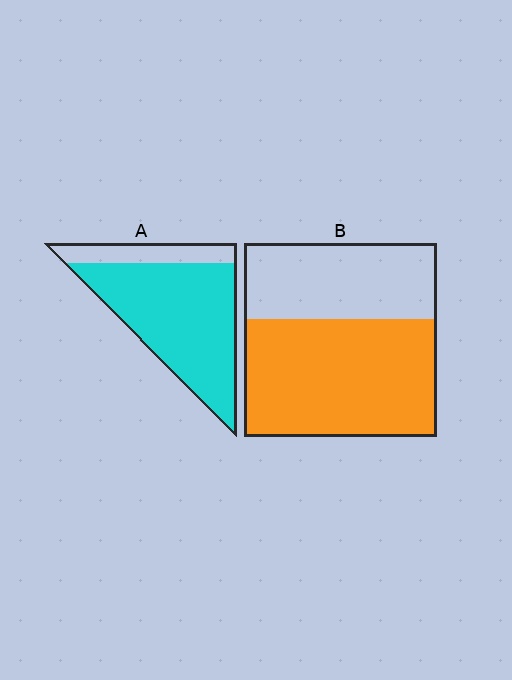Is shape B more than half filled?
Yes.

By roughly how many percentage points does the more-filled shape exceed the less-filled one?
By roughly 20 percentage points (A over B).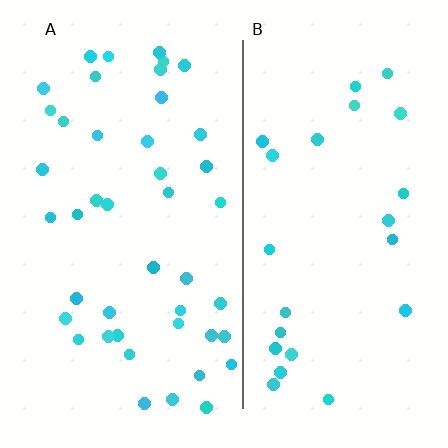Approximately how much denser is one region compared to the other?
Approximately 1.8× — region A over region B.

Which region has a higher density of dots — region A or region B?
A (the left).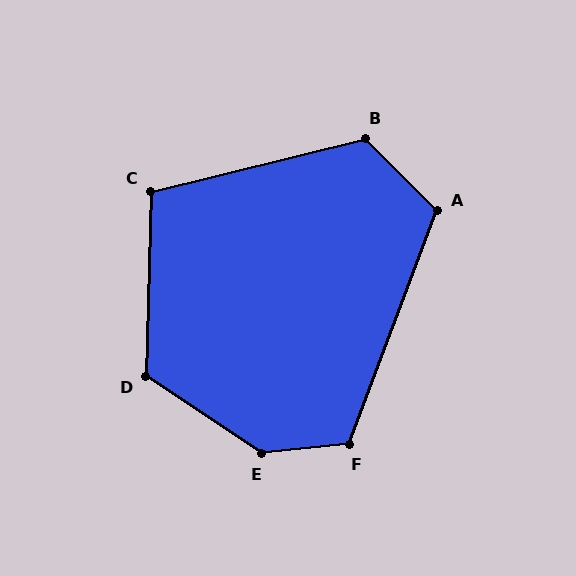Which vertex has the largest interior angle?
E, at approximately 140 degrees.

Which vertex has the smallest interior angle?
C, at approximately 106 degrees.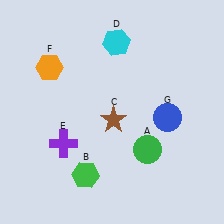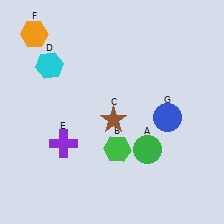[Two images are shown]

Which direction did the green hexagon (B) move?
The green hexagon (B) moved right.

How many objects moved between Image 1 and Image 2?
3 objects moved between the two images.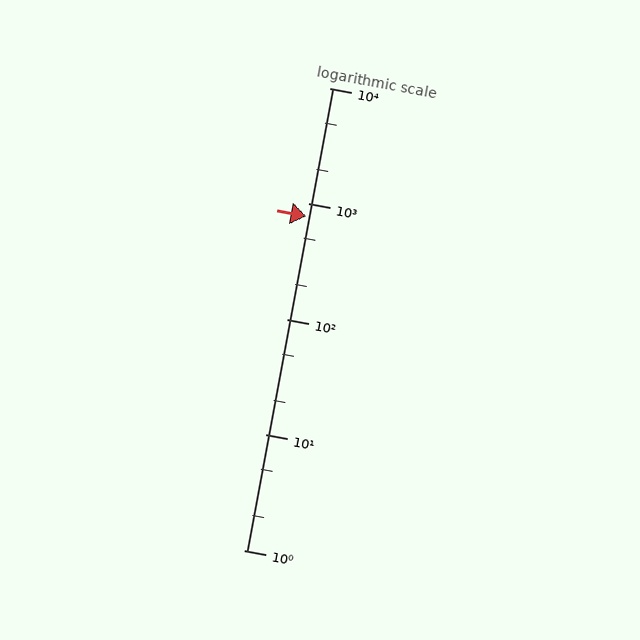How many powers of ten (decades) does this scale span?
The scale spans 4 decades, from 1 to 10000.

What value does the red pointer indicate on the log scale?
The pointer indicates approximately 780.